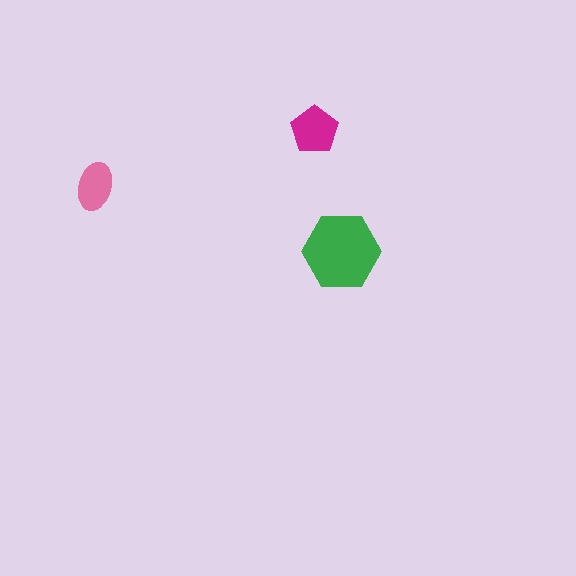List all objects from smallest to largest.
The pink ellipse, the magenta pentagon, the green hexagon.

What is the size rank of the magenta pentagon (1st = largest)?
2nd.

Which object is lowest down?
The green hexagon is bottommost.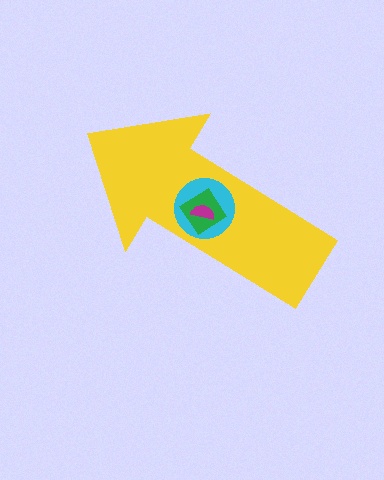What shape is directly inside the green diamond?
The magenta semicircle.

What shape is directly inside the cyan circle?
The green diamond.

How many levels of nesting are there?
4.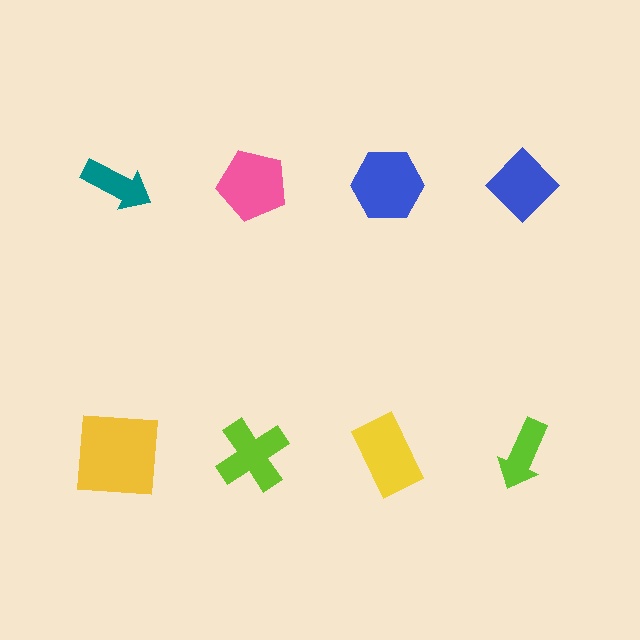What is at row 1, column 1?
A teal arrow.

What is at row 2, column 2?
A lime cross.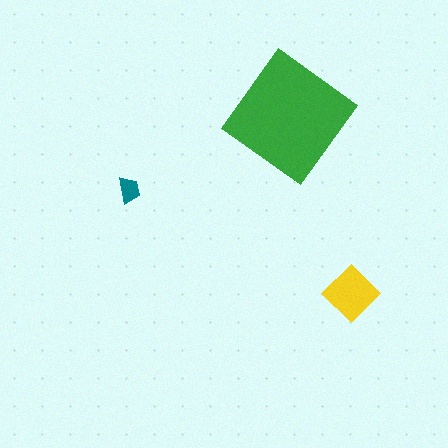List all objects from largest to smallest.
The green diamond, the yellow diamond, the teal trapezoid.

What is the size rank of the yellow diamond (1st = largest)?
2nd.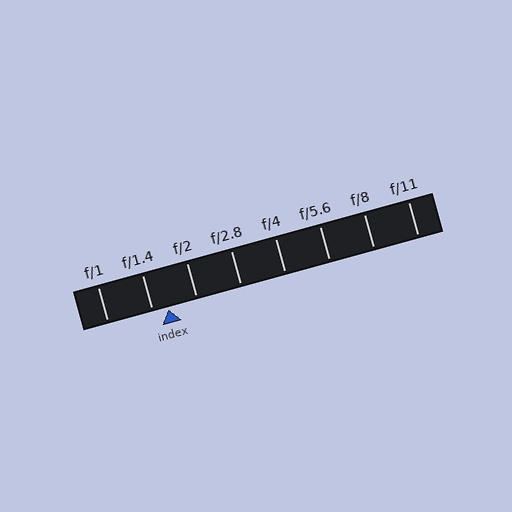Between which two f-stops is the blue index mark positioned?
The index mark is between f/1.4 and f/2.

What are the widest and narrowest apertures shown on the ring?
The widest aperture shown is f/1 and the narrowest is f/11.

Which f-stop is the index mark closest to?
The index mark is closest to f/1.4.